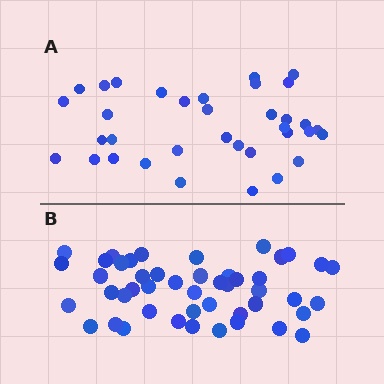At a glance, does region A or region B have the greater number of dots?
Region B (the bottom region) has more dots.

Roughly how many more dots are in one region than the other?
Region B has roughly 12 or so more dots than region A.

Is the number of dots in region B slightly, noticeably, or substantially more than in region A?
Region B has noticeably more, but not dramatically so. The ratio is roughly 1.3 to 1.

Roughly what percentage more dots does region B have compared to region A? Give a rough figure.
About 35% more.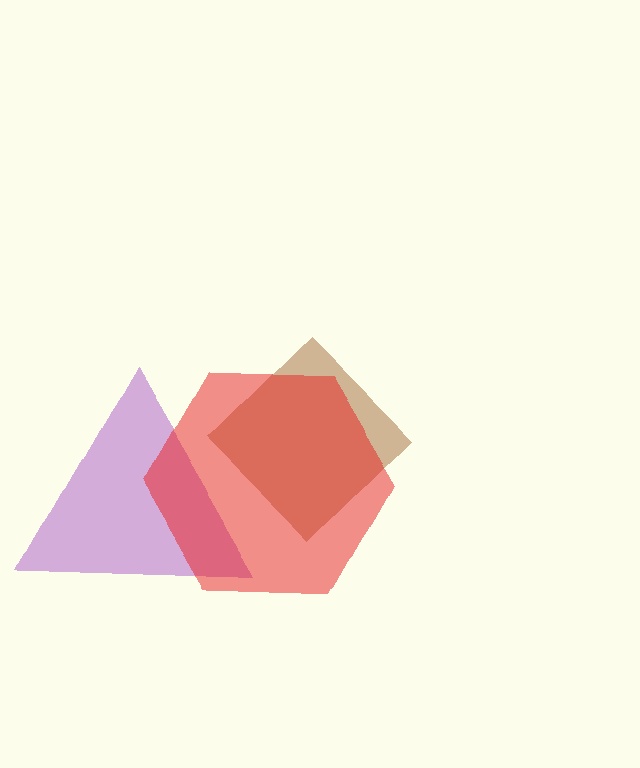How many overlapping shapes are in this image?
There are 3 overlapping shapes in the image.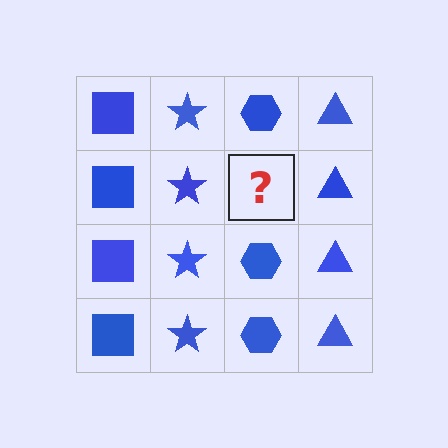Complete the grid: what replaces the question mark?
The question mark should be replaced with a blue hexagon.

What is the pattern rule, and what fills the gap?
The rule is that each column has a consistent shape. The gap should be filled with a blue hexagon.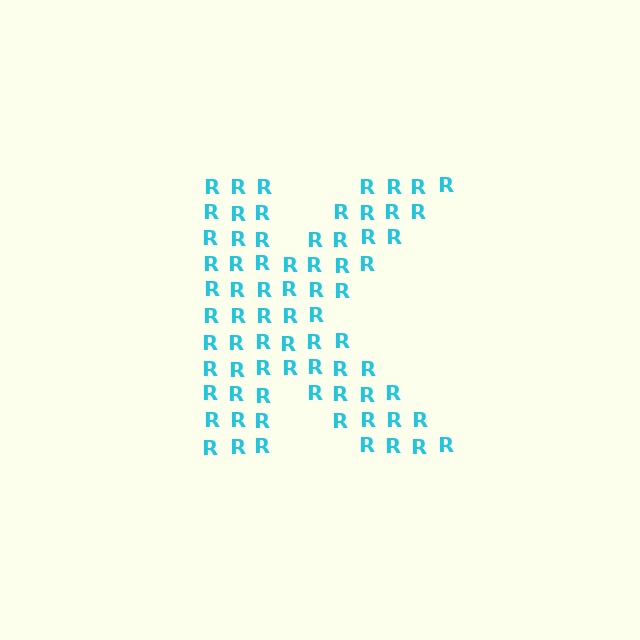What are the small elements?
The small elements are letter R's.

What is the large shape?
The large shape is the letter K.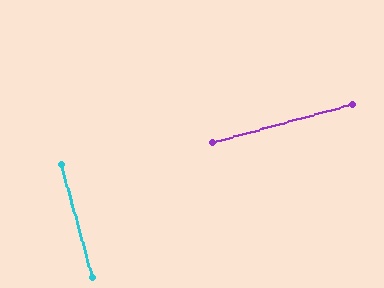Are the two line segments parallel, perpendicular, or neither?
Perpendicular — they meet at approximately 90°.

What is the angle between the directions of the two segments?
Approximately 90 degrees.